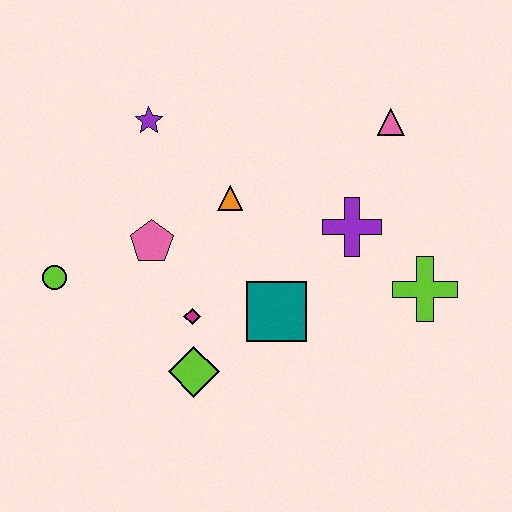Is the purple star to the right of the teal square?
No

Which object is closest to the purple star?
The orange triangle is closest to the purple star.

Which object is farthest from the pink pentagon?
The lime cross is farthest from the pink pentagon.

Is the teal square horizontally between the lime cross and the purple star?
Yes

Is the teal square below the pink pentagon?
Yes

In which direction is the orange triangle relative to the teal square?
The orange triangle is above the teal square.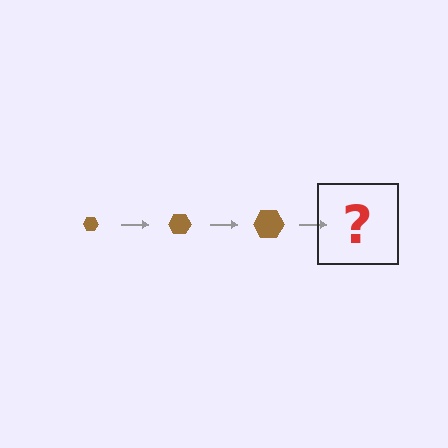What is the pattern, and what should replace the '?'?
The pattern is that the hexagon gets progressively larger each step. The '?' should be a brown hexagon, larger than the previous one.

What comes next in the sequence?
The next element should be a brown hexagon, larger than the previous one.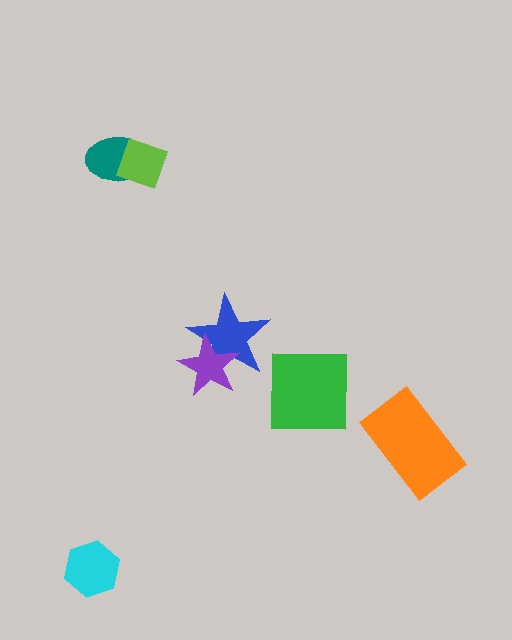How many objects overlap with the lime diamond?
1 object overlaps with the lime diamond.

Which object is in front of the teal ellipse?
The lime diamond is in front of the teal ellipse.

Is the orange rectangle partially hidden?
No, no other shape covers it.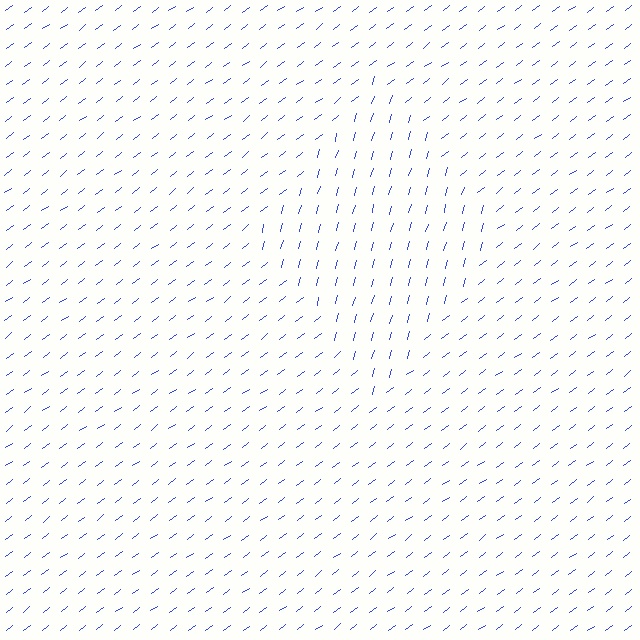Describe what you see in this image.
The image is filled with small blue line segments. A diamond region in the image has lines oriented differently from the surrounding lines, creating a visible texture boundary.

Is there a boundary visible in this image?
Yes, there is a texture boundary formed by a change in line orientation.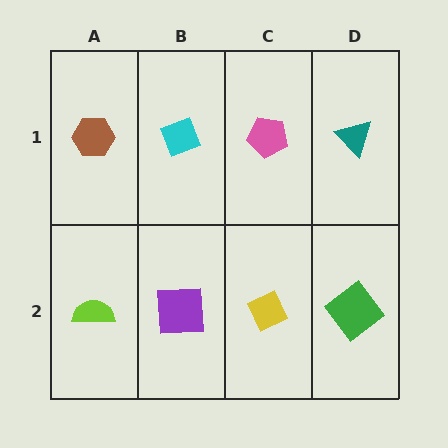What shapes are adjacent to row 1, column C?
A yellow diamond (row 2, column C), a cyan diamond (row 1, column B), a teal triangle (row 1, column D).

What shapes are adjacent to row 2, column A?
A brown hexagon (row 1, column A), a purple square (row 2, column B).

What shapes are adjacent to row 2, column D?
A teal triangle (row 1, column D), a yellow diamond (row 2, column C).